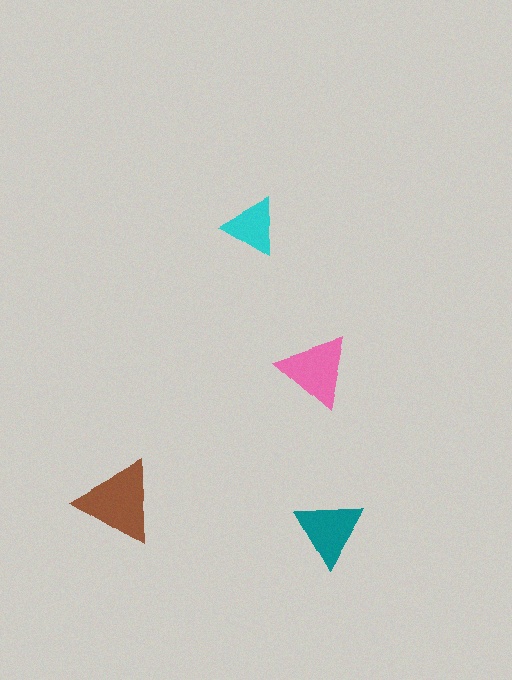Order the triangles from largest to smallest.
the brown one, the pink one, the teal one, the cyan one.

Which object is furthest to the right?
The teal triangle is rightmost.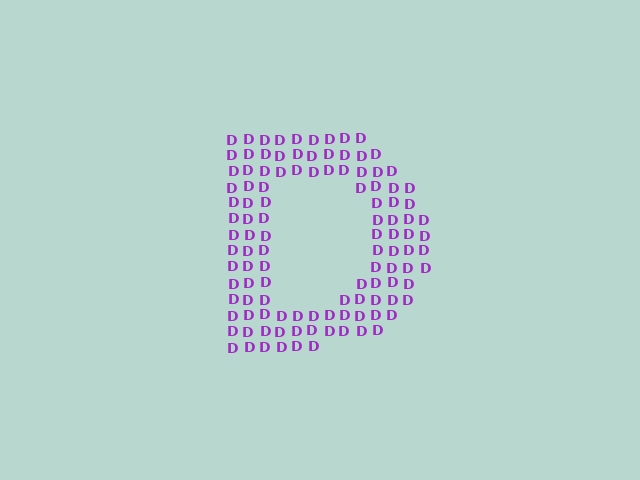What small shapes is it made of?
It is made of small letter D's.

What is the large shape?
The large shape is the letter D.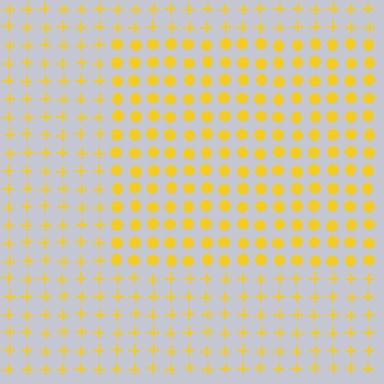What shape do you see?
I see a rectangle.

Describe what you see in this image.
The image is filled with small yellow elements arranged in a uniform grid. A rectangle-shaped region contains circles, while the surrounding area contains plus signs. The boundary is defined purely by the change in element shape.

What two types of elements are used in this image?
The image uses circles inside the rectangle region and plus signs outside it.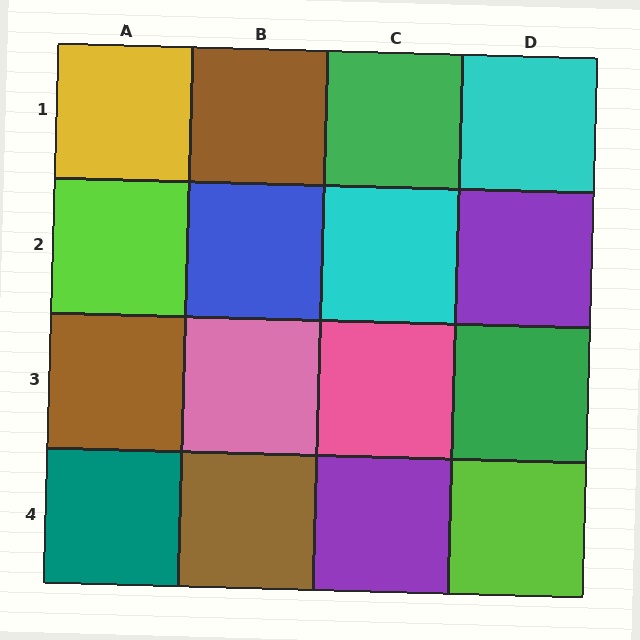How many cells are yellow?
1 cell is yellow.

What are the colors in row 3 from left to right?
Brown, pink, pink, green.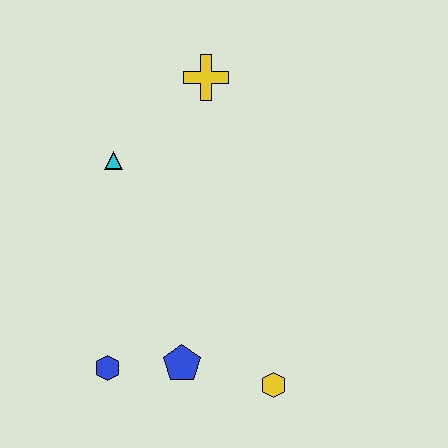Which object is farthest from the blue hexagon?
The yellow cross is farthest from the blue hexagon.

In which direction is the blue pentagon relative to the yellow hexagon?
The blue pentagon is to the left of the yellow hexagon.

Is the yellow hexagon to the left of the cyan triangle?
No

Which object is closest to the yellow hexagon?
The blue pentagon is closest to the yellow hexagon.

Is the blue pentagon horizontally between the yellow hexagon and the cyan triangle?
Yes